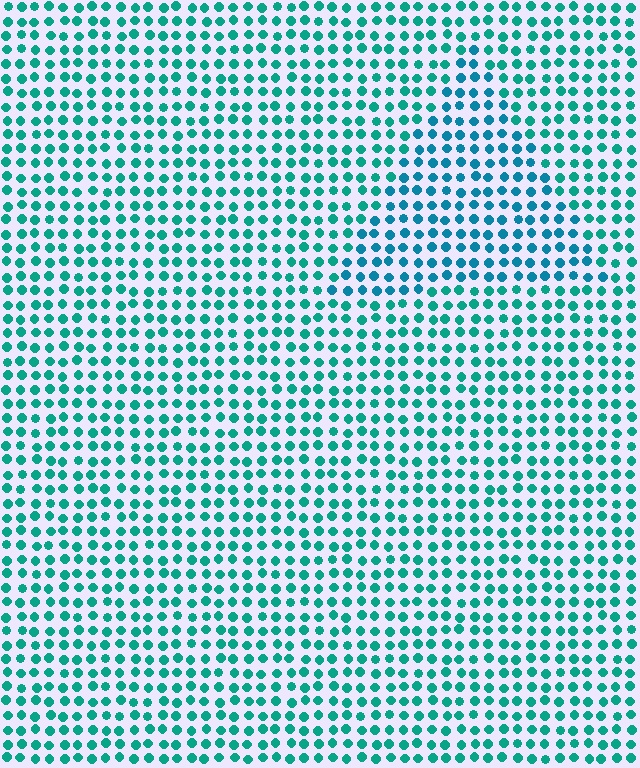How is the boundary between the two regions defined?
The boundary is defined purely by a slight shift in hue (about 23 degrees). Spacing, size, and orientation are identical on both sides.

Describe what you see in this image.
The image is filled with small teal elements in a uniform arrangement. A triangle-shaped region is visible where the elements are tinted to a slightly different hue, forming a subtle color boundary.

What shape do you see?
I see a triangle.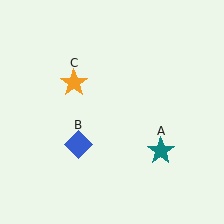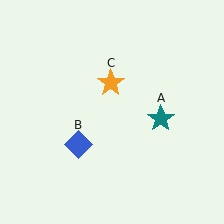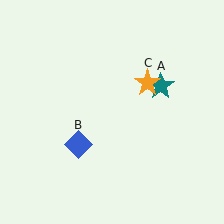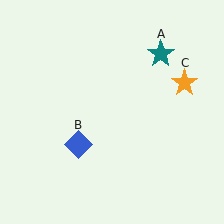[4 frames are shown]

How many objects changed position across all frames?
2 objects changed position: teal star (object A), orange star (object C).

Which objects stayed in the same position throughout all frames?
Blue diamond (object B) remained stationary.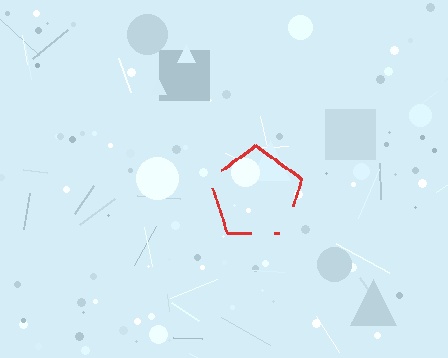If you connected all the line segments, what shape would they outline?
They would outline a pentagon.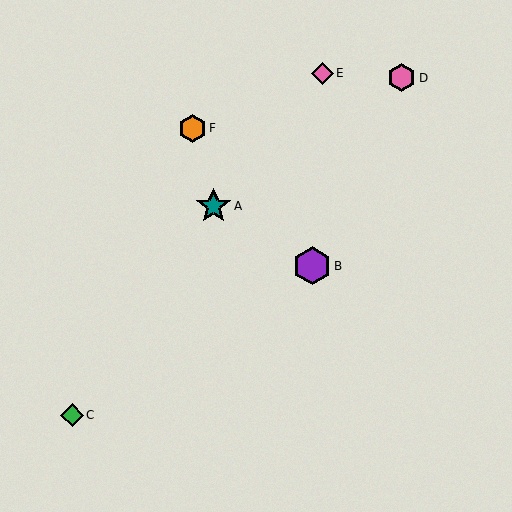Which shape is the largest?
The purple hexagon (labeled B) is the largest.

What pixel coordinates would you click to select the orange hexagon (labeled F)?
Click at (192, 128) to select the orange hexagon F.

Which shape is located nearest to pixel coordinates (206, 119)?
The orange hexagon (labeled F) at (192, 128) is nearest to that location.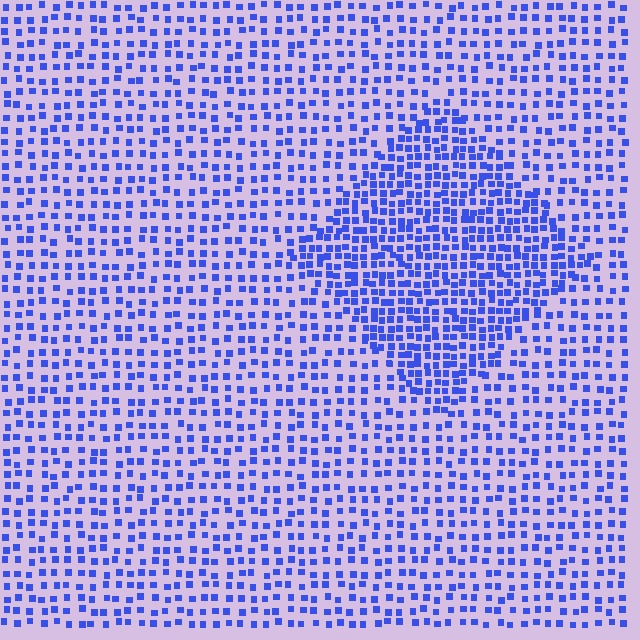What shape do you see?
I see a diamond.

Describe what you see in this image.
The image contains small blue elements arranged at two different densities. A diamond-shaped region is visible where the elements are more densely packed than the surrounding area.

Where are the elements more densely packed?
The elements are more densely packed inside the diamond boundary.